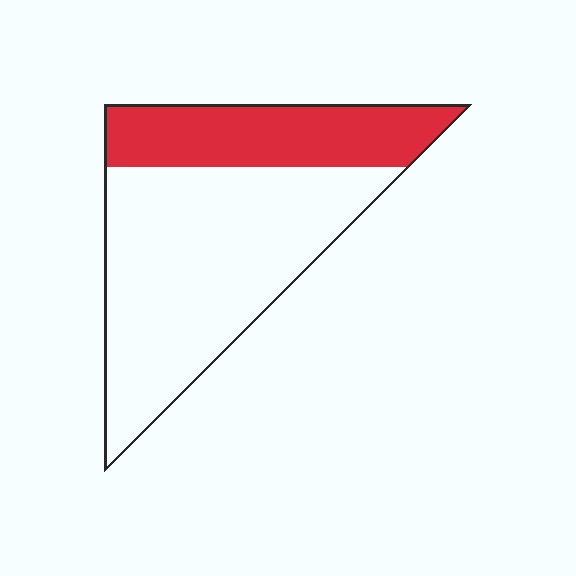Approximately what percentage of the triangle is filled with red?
Approximately 30%.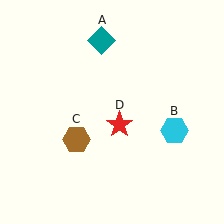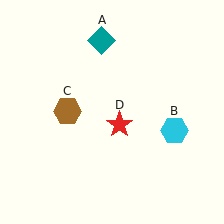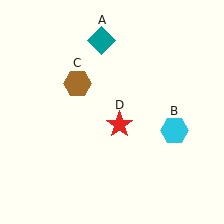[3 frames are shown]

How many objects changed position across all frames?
1 object changed position: brown hexagon (object C).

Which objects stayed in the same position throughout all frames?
Teal diamond (object A) and cyan hexagon (object B) and red star (object D) remained stationary.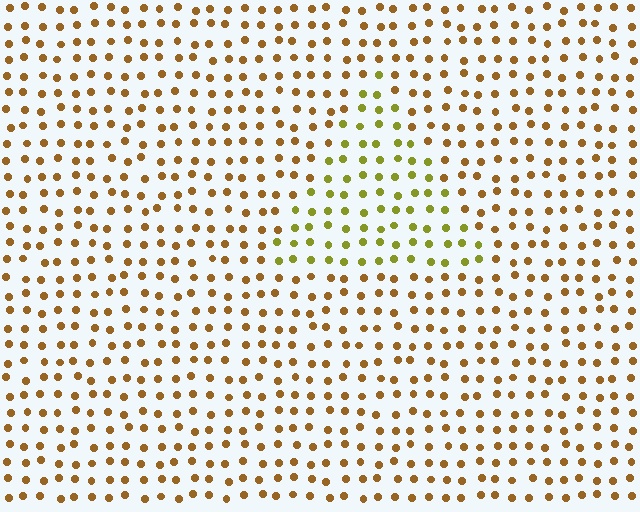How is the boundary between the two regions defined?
The boundary is defined purely by a slight shift in hue (about 35 degrees). Spacing, size, and orientation are identical on both sides.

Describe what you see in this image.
The image is filled with small brown elements in a uniform arrangement. A triangle-shaped region is visible where the elements are tinted to a slightly different hue, forming a subtle color boundary.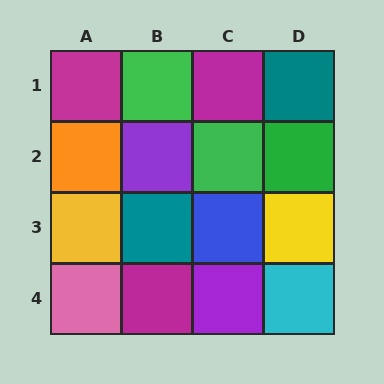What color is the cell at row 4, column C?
Purple.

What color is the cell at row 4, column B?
Magenta.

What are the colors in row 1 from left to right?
Magenta, green, magenta, teal.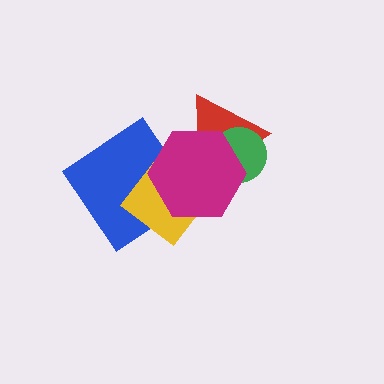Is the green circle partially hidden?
Yes, it is partially covered by another shape.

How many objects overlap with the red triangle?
3 objects overlap with the red triangle.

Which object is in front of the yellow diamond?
The magenta hexagon is in front of the yellow diamond.